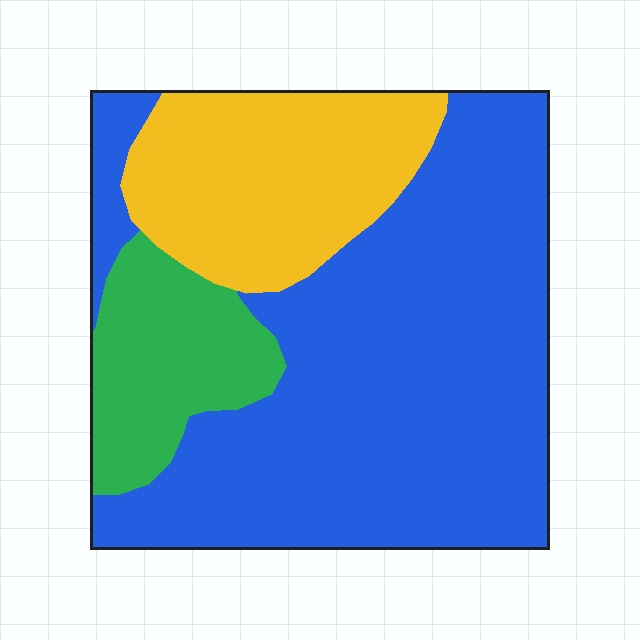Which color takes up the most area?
Blue, at roughly 60%.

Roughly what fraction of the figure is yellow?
Yellow covers around 25% of the figure.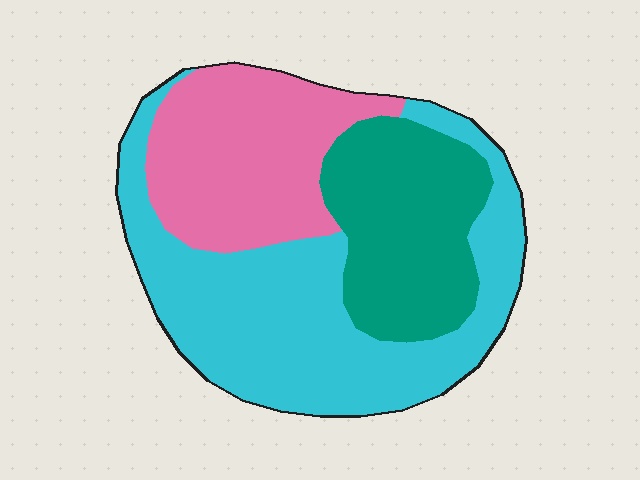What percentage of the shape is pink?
Pink covers 28% of the shape.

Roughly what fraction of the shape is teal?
Teal covers 26% of the shape.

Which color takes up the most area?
Cyan, at roughly 45%.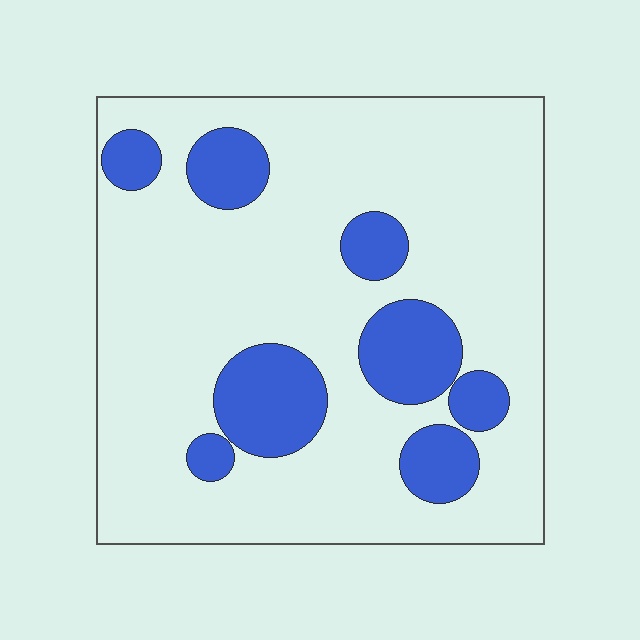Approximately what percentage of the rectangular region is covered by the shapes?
Approximately 20%.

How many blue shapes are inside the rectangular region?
8.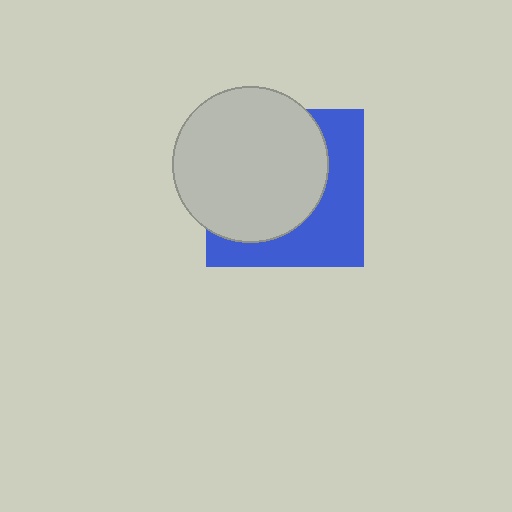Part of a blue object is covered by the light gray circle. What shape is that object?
It is a square.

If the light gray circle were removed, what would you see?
You would see the complete blue square.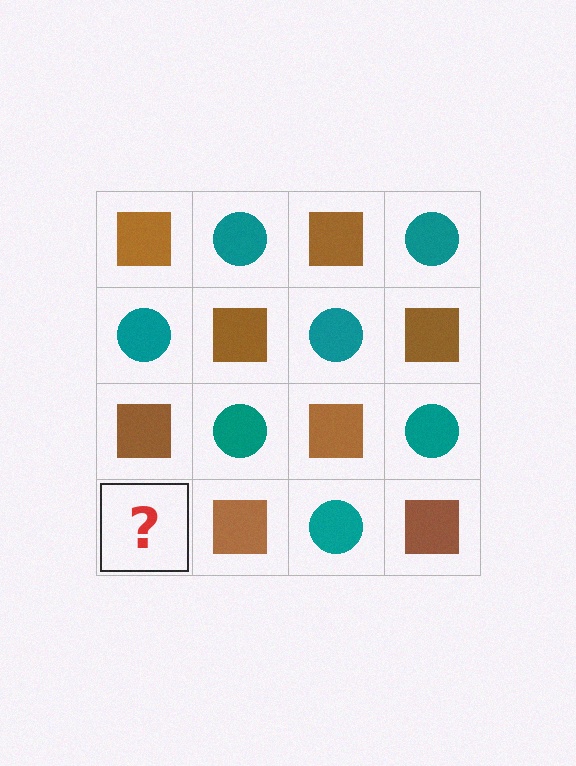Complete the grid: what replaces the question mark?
The question mark should be replaced with a teal circle.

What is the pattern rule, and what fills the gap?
The rule is that it alternates brown square and teal circle in a checkerboard pattern. The gap should be filled with a teal circle.